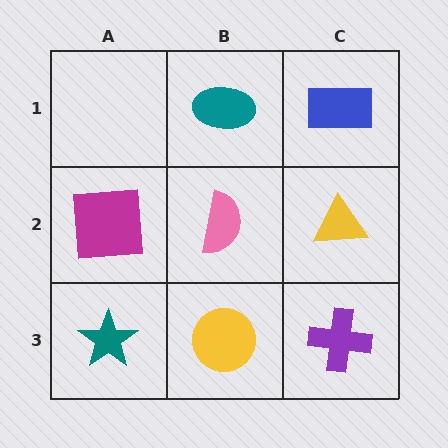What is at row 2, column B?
A pink semicircle.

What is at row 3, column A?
A teal star.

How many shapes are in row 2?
3 shapes.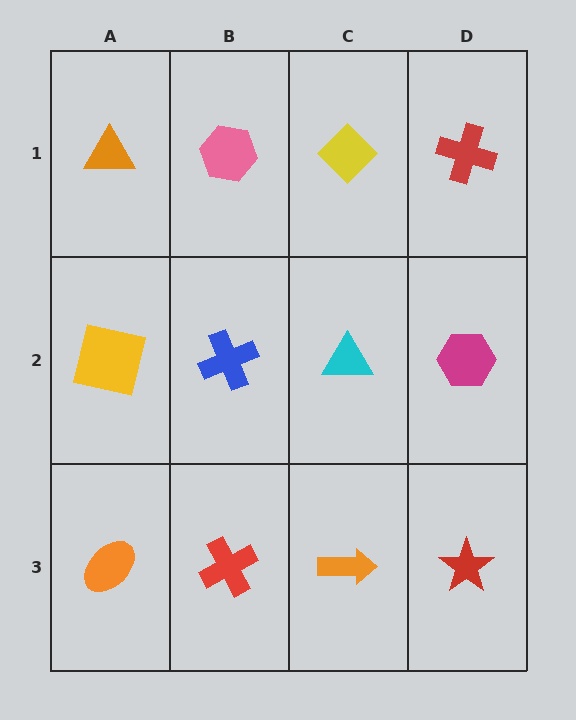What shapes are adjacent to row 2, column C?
A yellow diamond (row 1, column C), an orange arrow (row 3, column C), a blue cross (row 2, column B), a magenta hexagon (row 2, column D).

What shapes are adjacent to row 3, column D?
A magenta hexagon (row 2, column D), an orange arrow (row 3, column C).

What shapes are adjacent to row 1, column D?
A magenta hexagon (row 2, column D), a yellow diamond (row 1, column C).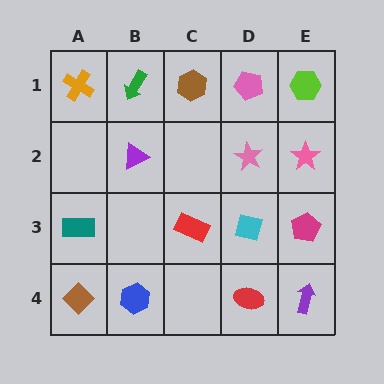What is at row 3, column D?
A cyan square.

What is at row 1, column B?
A green arrow.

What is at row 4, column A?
A brown diamond.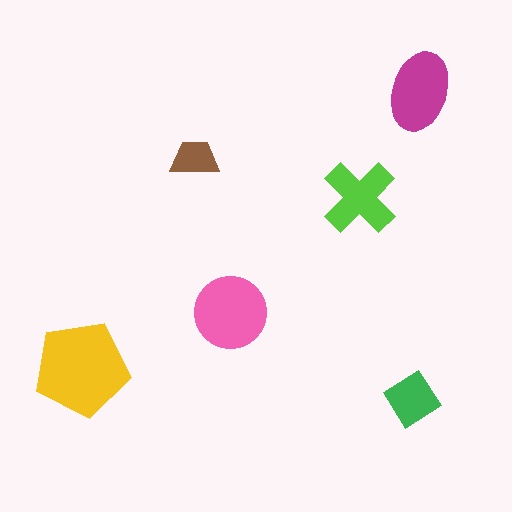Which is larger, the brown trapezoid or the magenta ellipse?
The magenta ellipse.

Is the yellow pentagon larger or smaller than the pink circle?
Larger.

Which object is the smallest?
The brown trapezoid.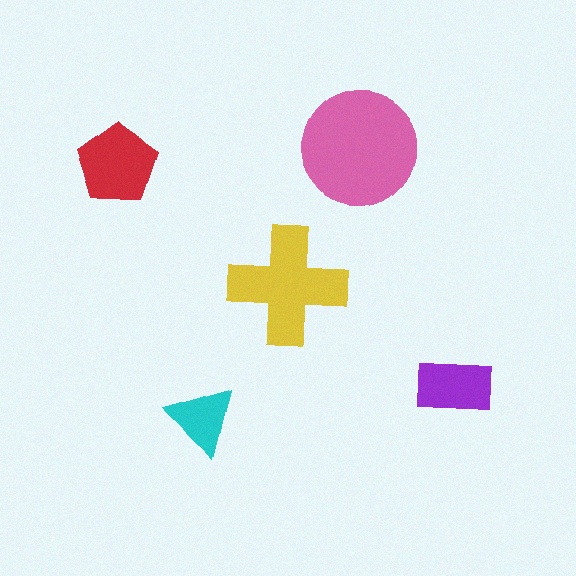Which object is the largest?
The pink circle.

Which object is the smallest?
The cyan triangle.